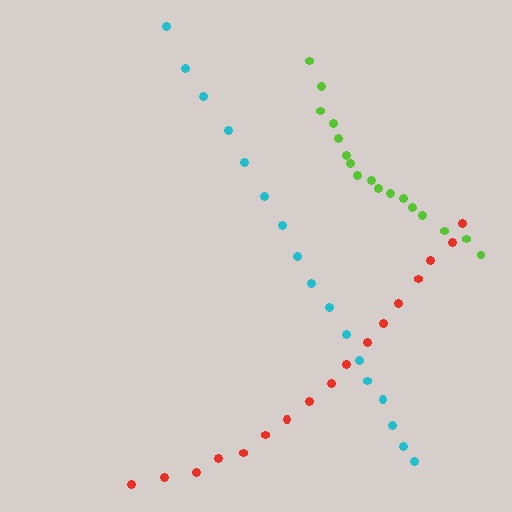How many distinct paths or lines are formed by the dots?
There are 3 distinct paths.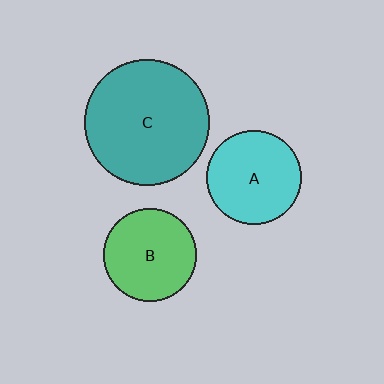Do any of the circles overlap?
No, none of the circles overlap.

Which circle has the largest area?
Circle C (teal).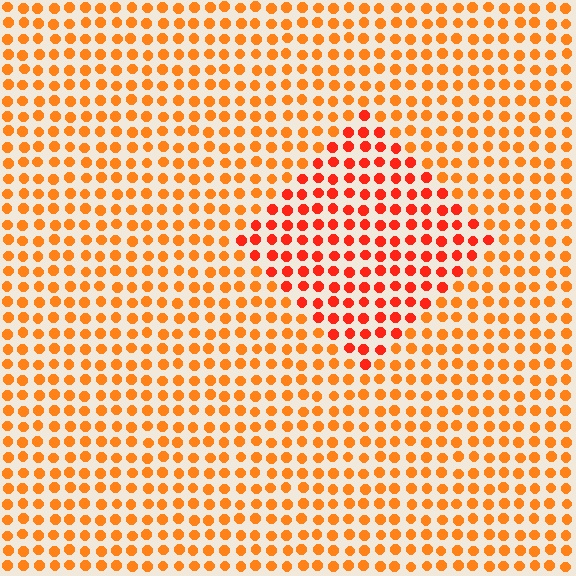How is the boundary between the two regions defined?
The boundary is defined purely by a slight shift in hue (about 25 degrees). Spacing, size, and orientation are identical on both sides.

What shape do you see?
I see a diamond.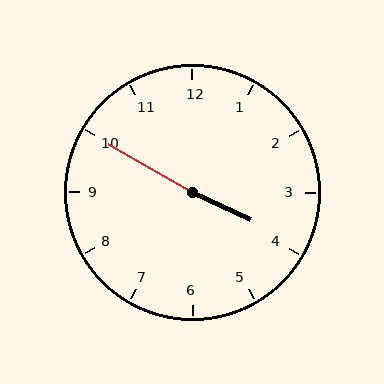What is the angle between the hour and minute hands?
Approximately 175 degrees.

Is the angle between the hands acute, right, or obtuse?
It is obtuse.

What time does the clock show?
3:50.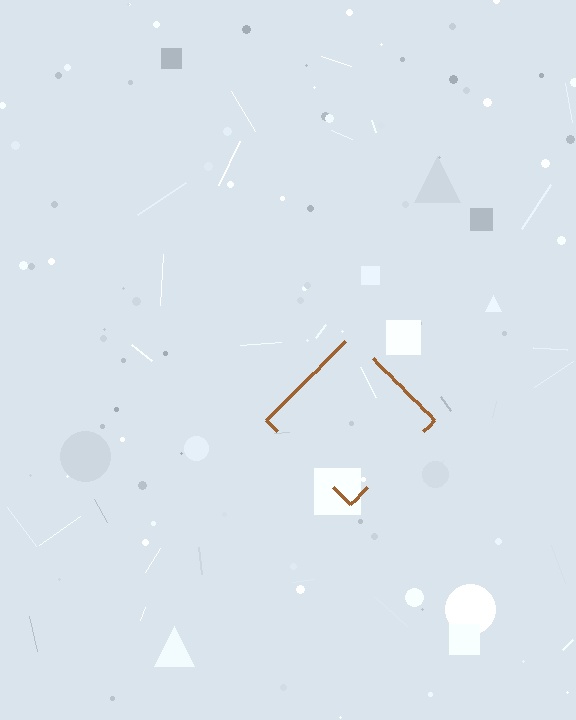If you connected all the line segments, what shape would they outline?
They would outline a diamond.